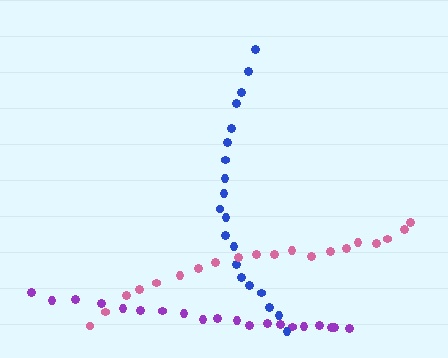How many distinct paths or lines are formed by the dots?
There are 3 distinct paths.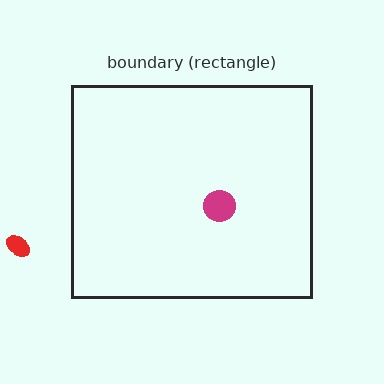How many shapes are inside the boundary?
1 inside, 1 outside.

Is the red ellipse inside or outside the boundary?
Outside.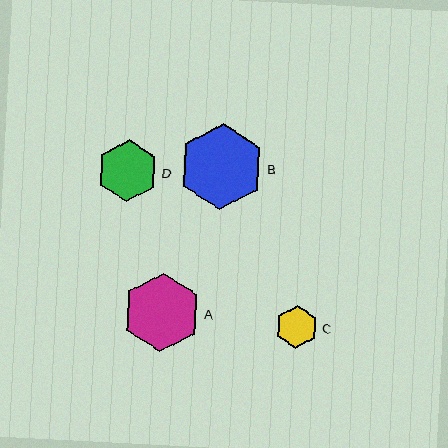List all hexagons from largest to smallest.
From largest to smallest: B, A, D, C.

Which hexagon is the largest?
Hexagon B is the largest with a size of approximately 86 pixels.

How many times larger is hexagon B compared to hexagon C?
Hexagon B is approximately 2.0 times the size of hexagon C.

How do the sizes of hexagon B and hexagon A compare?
Hexagon B and hexagon A are approximately the same size.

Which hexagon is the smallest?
Hexagon C is the smallest with a size of approximately 43 pixels.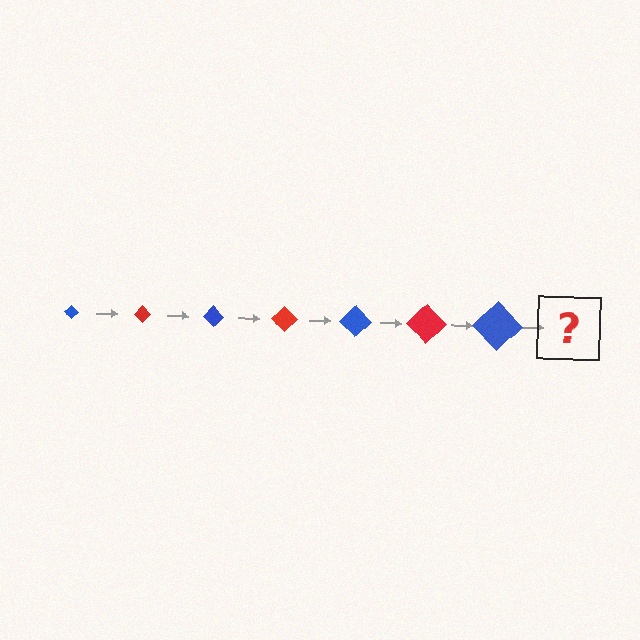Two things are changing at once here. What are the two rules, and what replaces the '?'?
The two rules are that the diamond grows larger each step and the color cycles through blue and red. The '?' should be a red diamond, larger than the previous one.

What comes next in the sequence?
The next element should be a red diamond, larger than the previous one.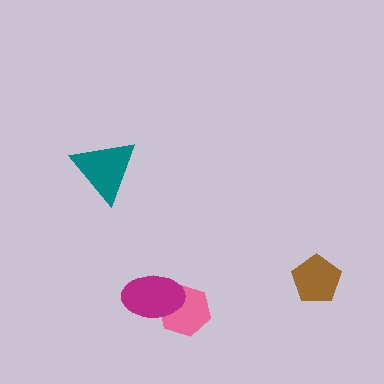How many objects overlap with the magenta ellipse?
1 object overlaps with the magenta ellipse.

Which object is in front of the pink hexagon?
The magenta ellipse is in front of the pink hexagon.